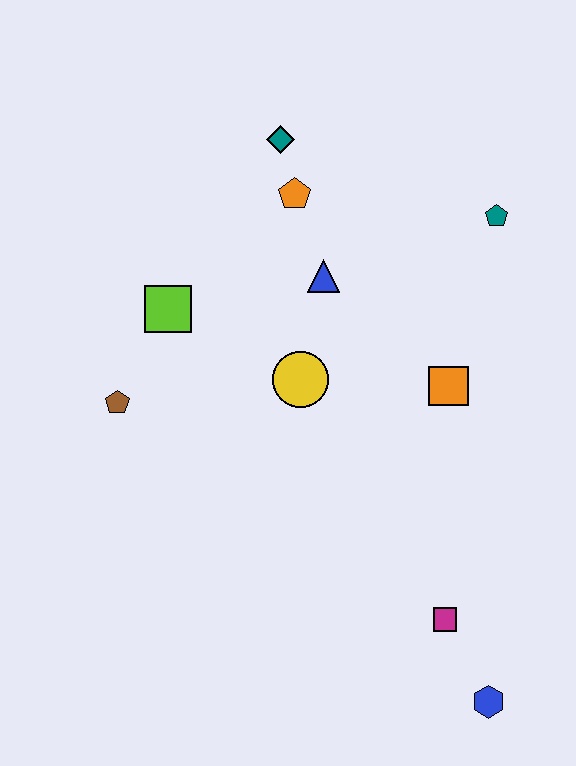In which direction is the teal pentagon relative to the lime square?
The teal pentagon is to the right of the lime square.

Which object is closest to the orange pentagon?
The teal diamond is closest to the orange pentagon.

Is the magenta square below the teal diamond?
Yes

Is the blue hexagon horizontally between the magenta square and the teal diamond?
No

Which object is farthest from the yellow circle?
The blue hexagon is farthest from the yellow circle.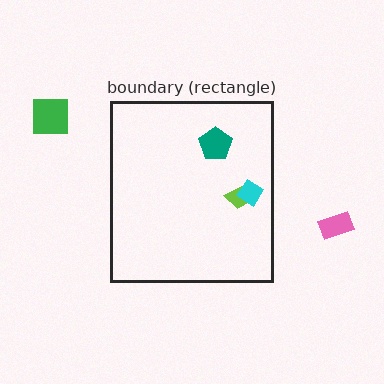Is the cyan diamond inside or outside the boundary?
Inside.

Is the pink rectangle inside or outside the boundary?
Outside.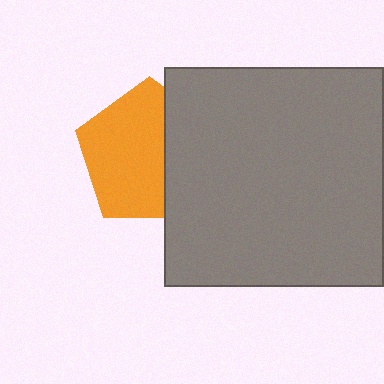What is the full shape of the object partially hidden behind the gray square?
The partially hidden object is an orange pentagon.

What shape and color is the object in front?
The object in front is a gray square.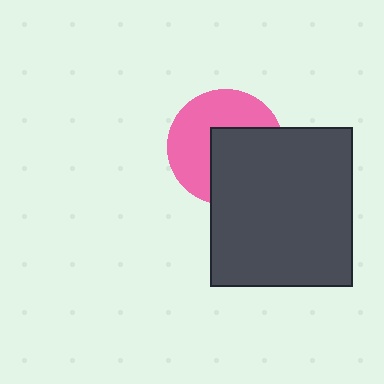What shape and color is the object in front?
The object in front is a dark gray rectangle.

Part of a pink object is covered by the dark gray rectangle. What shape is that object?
It is a circle.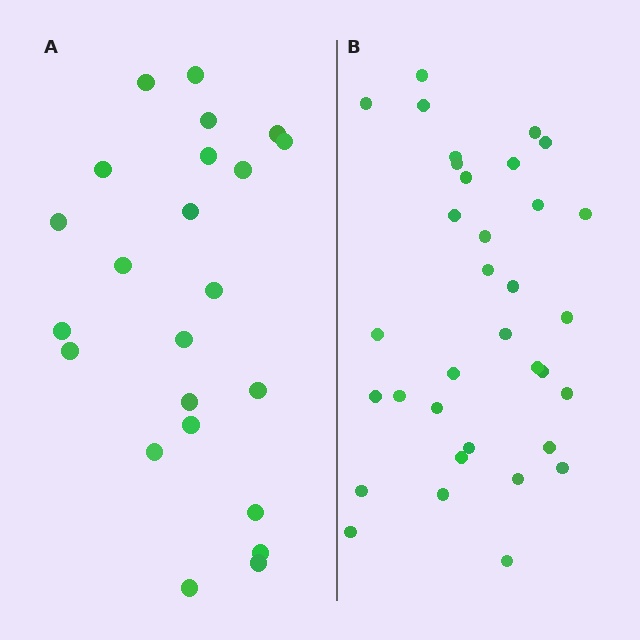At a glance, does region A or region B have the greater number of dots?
Region B (the right region) has more dots.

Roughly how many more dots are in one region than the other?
Region B has roughly 12 or so more dots than region A.